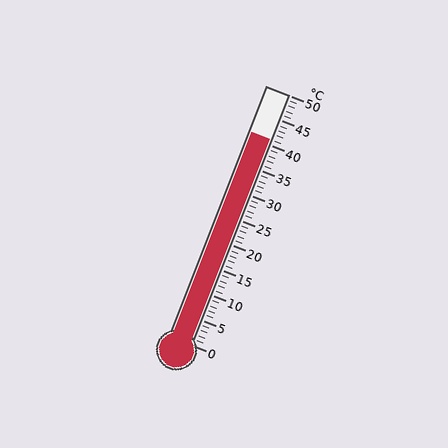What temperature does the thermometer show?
The thermometer shows approximately 41°C.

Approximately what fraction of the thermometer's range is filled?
The thermometer is filled to approximately 80% of its range.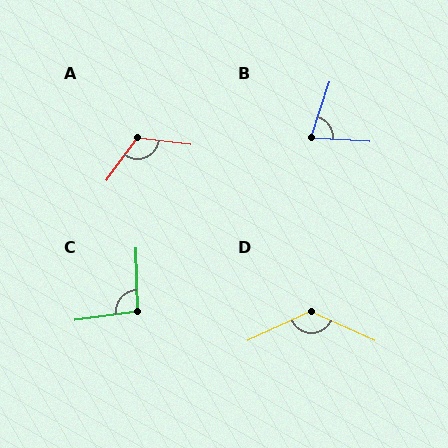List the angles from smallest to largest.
B (76°), C (97°), A (119°), D (131°).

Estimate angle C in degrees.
Approximately 97 degrees.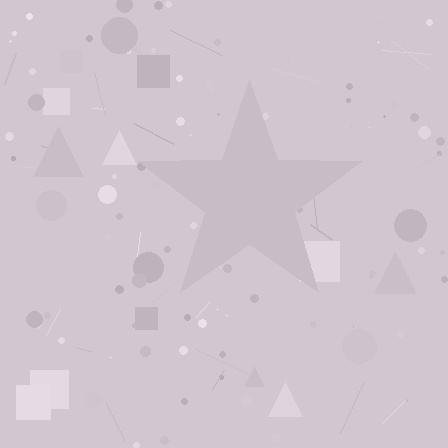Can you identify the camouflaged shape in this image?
The camouflaged shape is a star.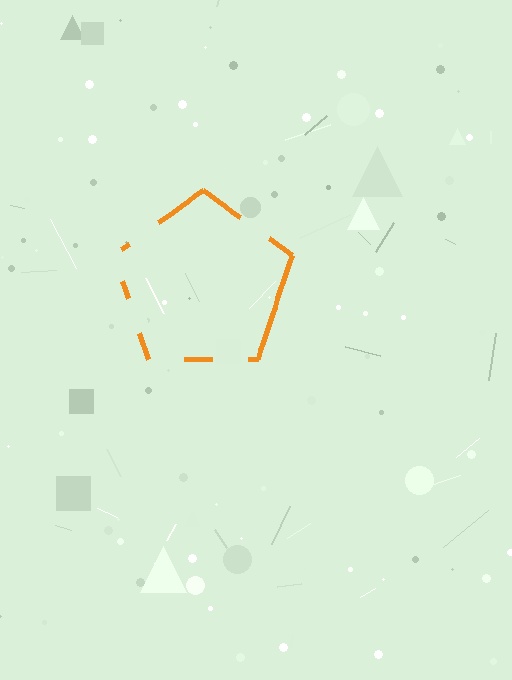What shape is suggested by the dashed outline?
The dashed outline suggests a pentagon.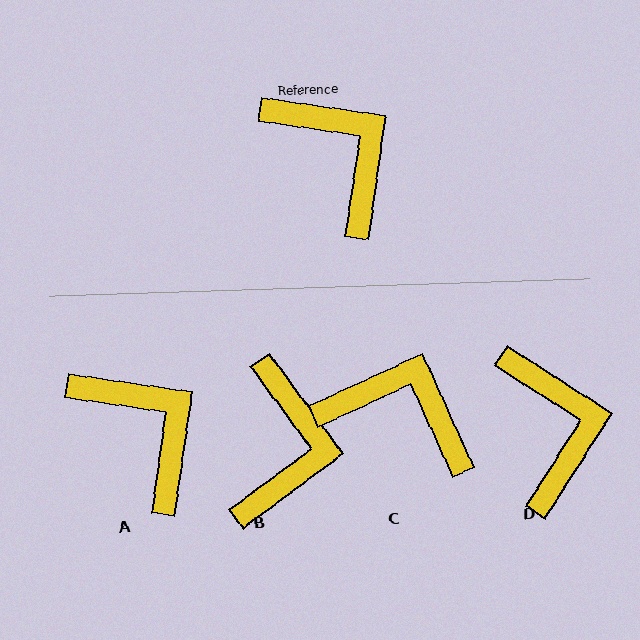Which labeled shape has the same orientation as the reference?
A.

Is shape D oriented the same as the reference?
No, it is off by about 24 degrees.